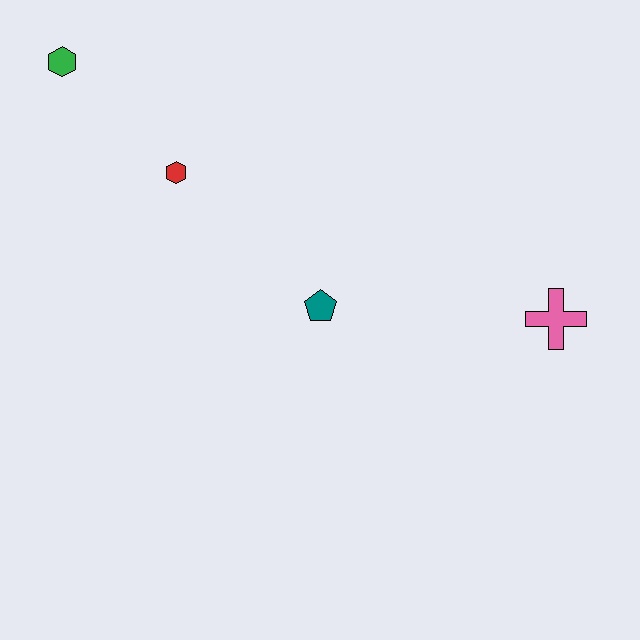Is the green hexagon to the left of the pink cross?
Yes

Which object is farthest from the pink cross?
The green hexagon is farthest from the pink cross.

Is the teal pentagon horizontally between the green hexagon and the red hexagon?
No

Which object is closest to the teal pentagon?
The red hexagon is closest to the teal pentagon.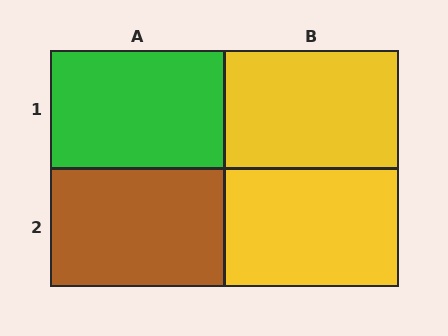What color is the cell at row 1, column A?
Green.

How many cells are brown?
1 cell is brown.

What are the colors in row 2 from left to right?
Brown, yellow.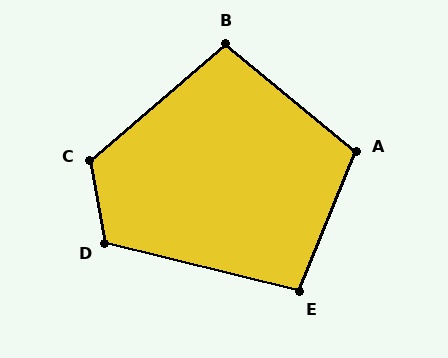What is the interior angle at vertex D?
Approximately 114 degrees (obtuse).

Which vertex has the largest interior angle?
C, at approximately 121 degrees.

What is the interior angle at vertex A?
Approximately 107 degrees (obtuse).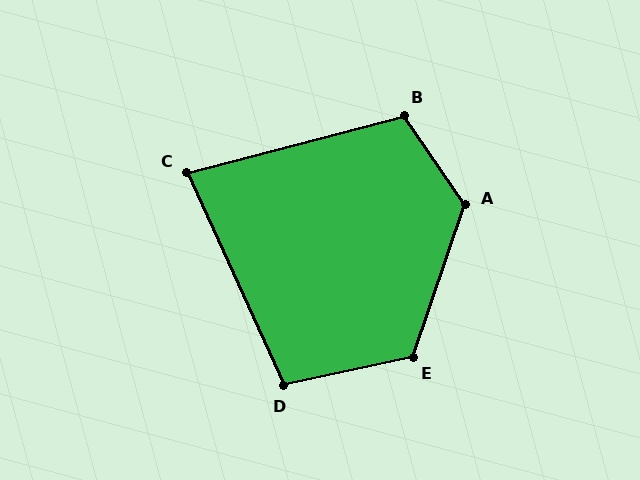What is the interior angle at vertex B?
Approximately 110 degrees (obtuse).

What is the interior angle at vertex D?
Approximately 102 degrees (obtuse).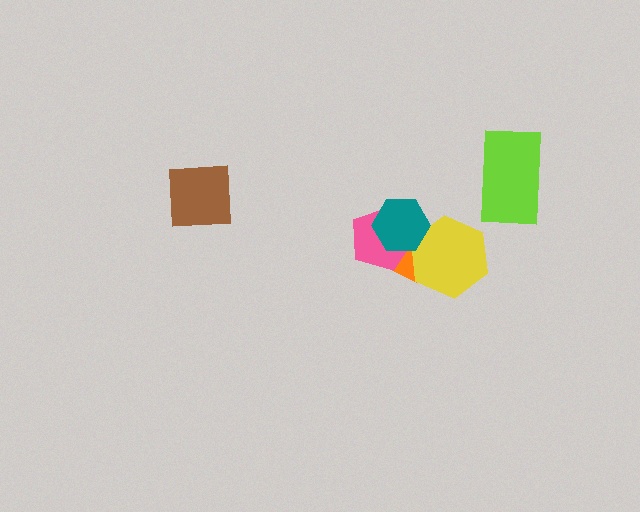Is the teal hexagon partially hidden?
No, no other shape covers it.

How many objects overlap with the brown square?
0 objects overlap with the brown square.